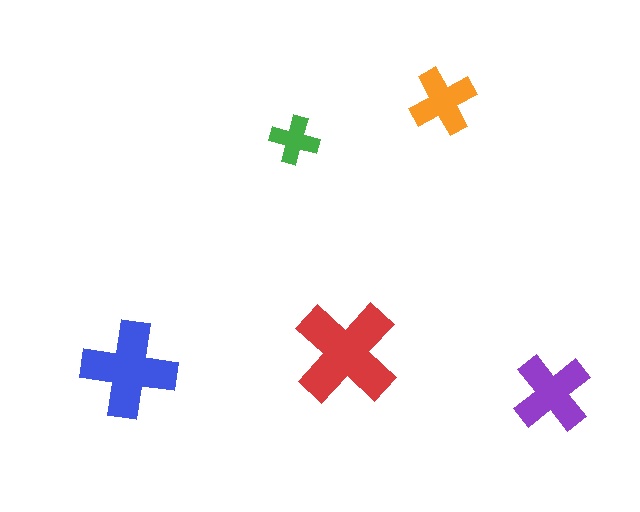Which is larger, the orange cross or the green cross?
The orange one.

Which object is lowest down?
The purple cross is bottommost.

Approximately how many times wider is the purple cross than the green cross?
About 1.5 times wider.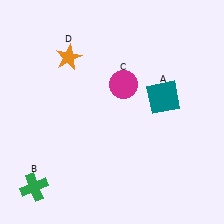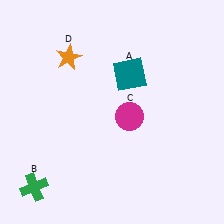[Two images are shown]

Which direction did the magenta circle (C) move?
The magenta circle (C) moved down.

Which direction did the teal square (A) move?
The teal square (A) moved left.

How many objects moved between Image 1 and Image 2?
2 objects moved between the two images.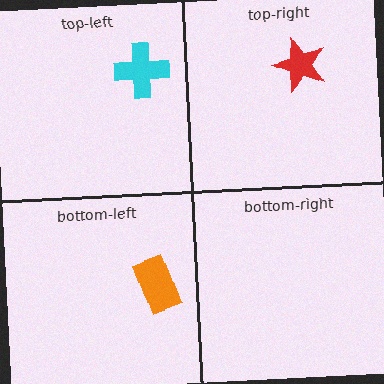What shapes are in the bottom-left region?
The orange rectangle.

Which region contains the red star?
The top-right region.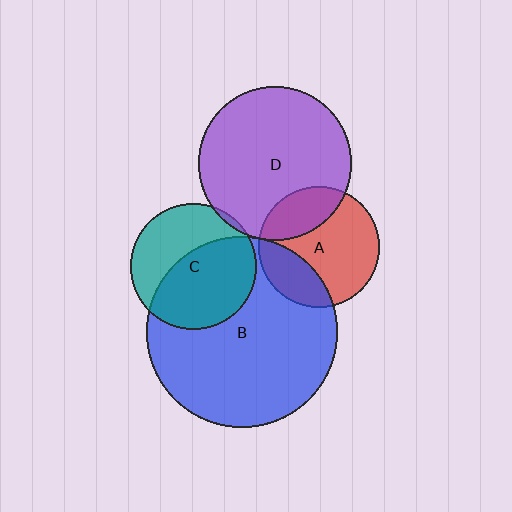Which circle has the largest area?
Circle B (blue).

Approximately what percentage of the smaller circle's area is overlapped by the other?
Approximately 25%.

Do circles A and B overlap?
Yes.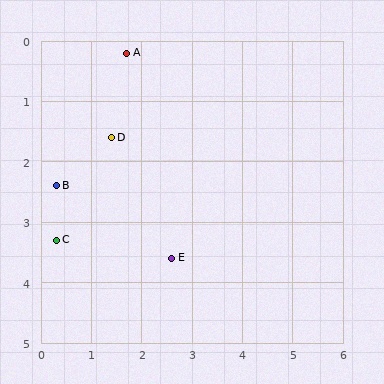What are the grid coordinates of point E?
Point E is at approximately (2.6, 3.6).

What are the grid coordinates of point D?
Point D is at approximately (1.4, 1.6).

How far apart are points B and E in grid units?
Points B and E are about 2.6 grid units apart.